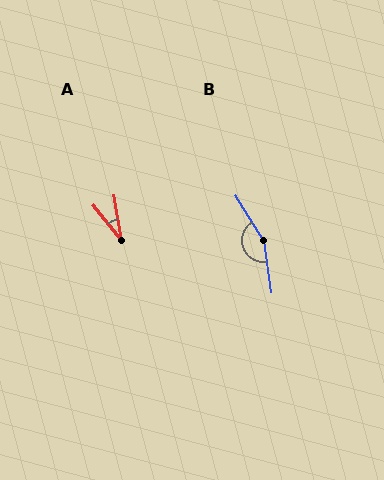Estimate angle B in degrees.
Approximately 156 degrees.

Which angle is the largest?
B, at approximately 156 degrees.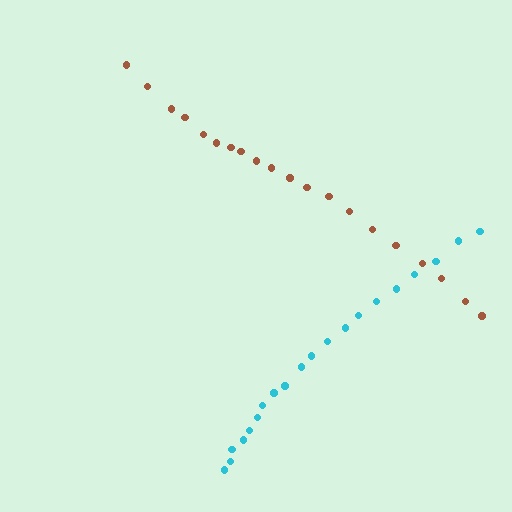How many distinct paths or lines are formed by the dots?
There are 2 distinct paths.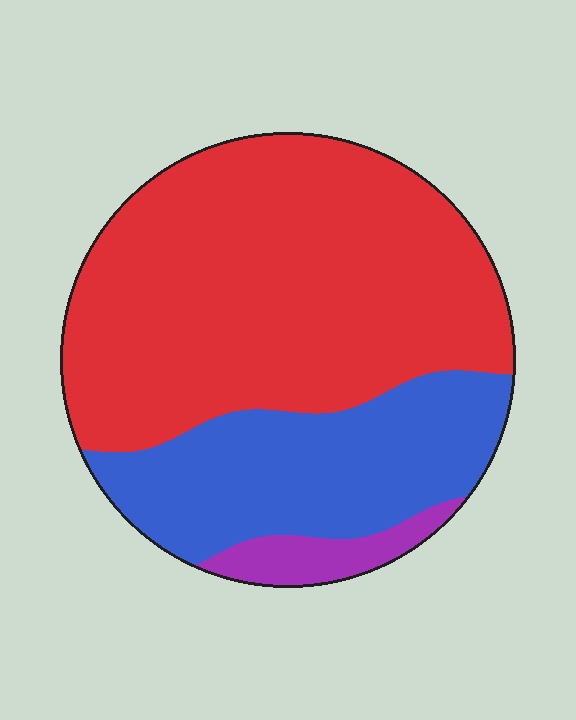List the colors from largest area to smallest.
From largest to smallest: red, blue, purple.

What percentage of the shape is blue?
Blue takes up about one third (1/3) of the shape.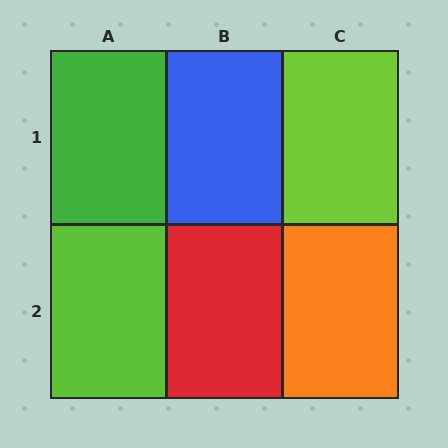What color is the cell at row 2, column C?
Orange.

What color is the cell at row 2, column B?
Red.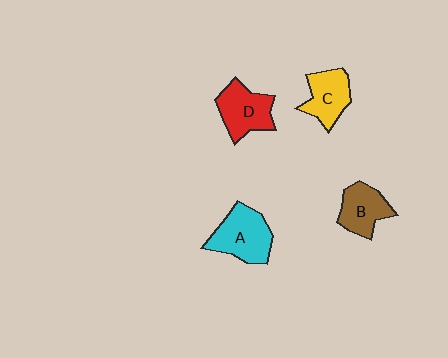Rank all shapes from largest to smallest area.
From largest to smallest: A (cyan), D (red), C (yellow), B (brown).